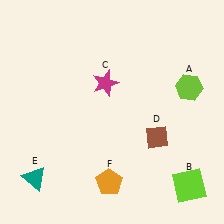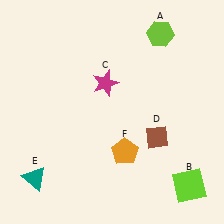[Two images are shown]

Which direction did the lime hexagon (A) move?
The lime hexagon (A) moved up.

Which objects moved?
The objects that moved are: the lime hexagon (A), the orange pentagon (F).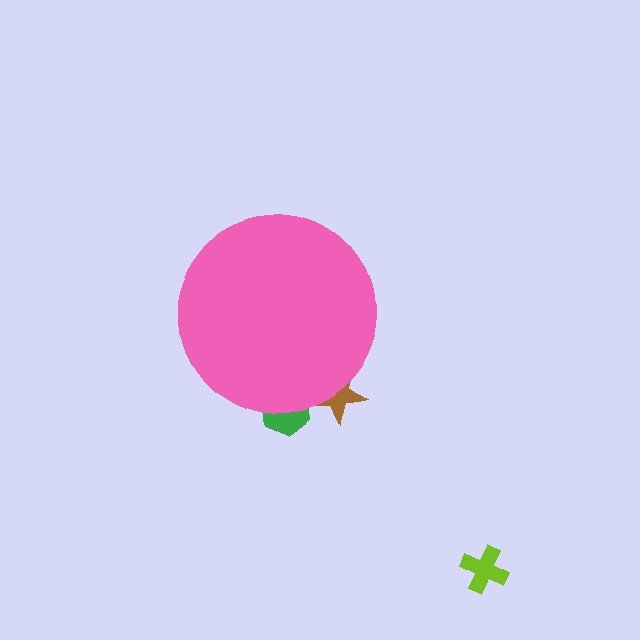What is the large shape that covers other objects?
A pink circle.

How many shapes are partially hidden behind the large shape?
2 shapes are partially hidden.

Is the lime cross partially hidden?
No, the lime cross is fully visible.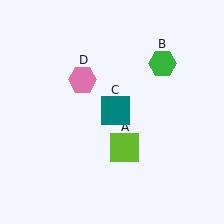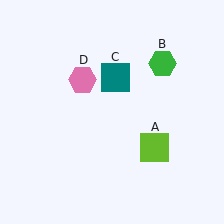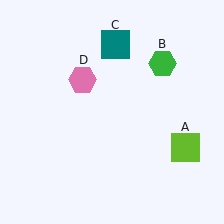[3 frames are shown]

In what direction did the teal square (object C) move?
The teal square (object C) moved up.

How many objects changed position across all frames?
2 objects changed position: lime square (object A), teal square (object C).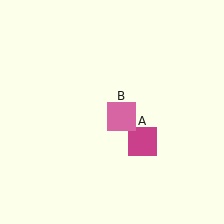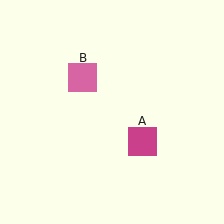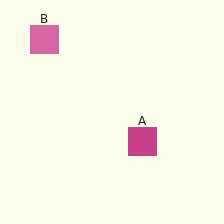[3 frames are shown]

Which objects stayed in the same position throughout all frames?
Magenta square (object A) remained stationary.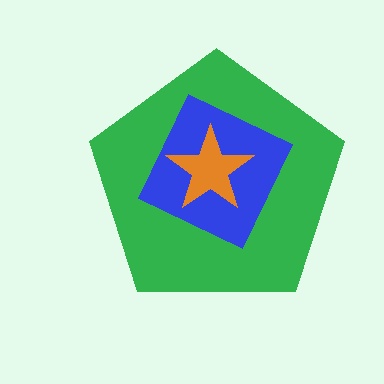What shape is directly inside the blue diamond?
The orange star.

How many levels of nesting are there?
3.